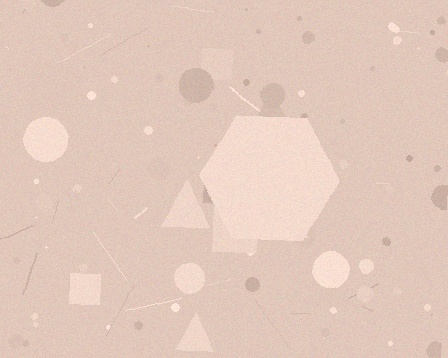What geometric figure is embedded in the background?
A hexagon is embedded in the background.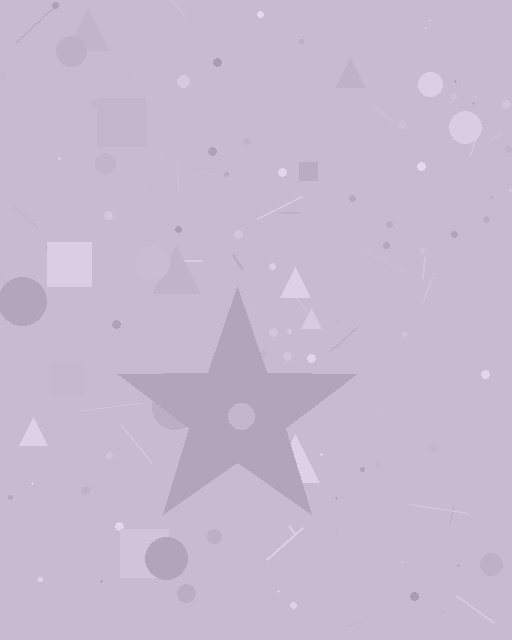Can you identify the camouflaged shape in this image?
The camouflaged shape is a star.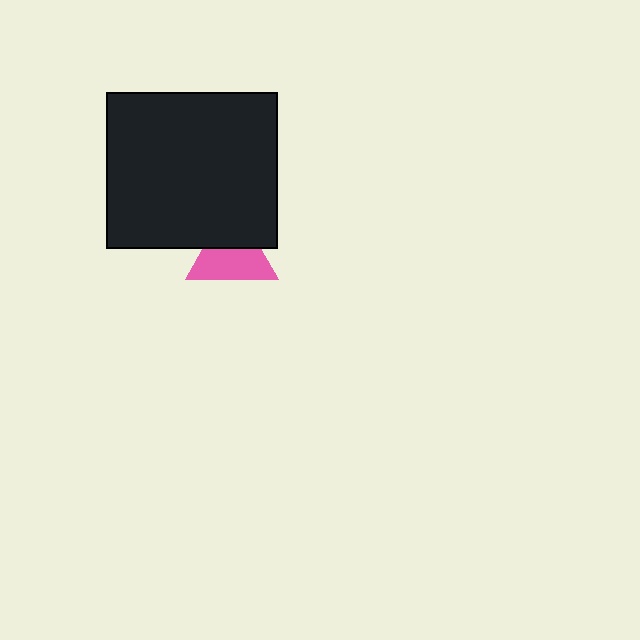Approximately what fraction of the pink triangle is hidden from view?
Roughly 40% of the pink triangle is hidden behind the black rectangle.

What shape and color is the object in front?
The object in front is a black rectangle.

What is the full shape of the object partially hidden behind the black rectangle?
The partially hidden object is a pink triangle.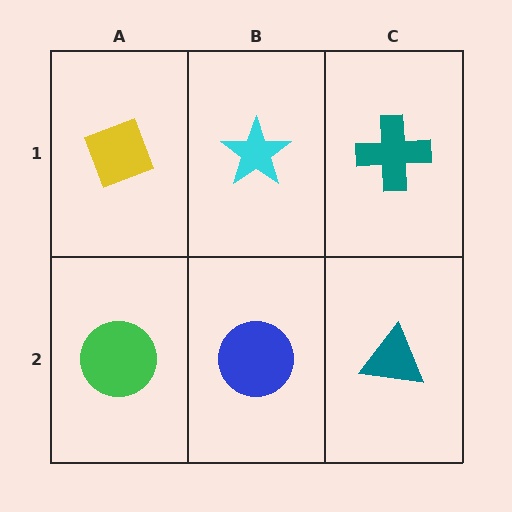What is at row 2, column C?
A teal triangle.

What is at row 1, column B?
A cyan star.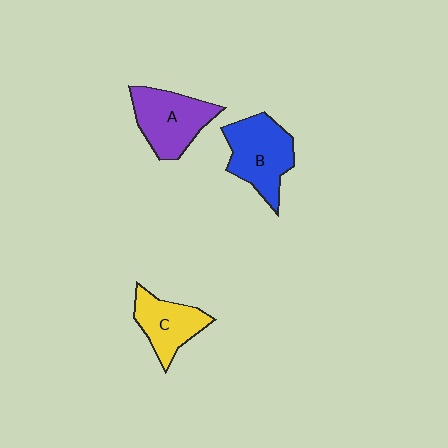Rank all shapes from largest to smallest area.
From largest to smallest: B (blue), A (purple), C (yellow).